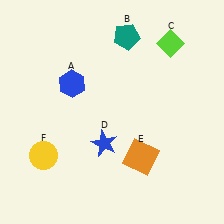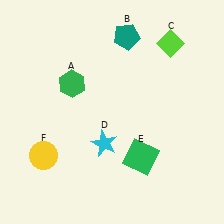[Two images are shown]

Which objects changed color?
A changed from blue to green. D changed from blue to cyan. E changed from orange to green.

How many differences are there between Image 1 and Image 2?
There are 3 differences between the two images.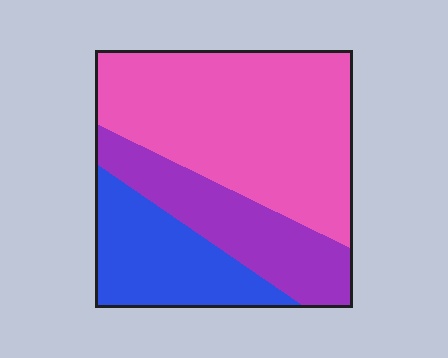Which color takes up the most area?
Pink, at roughly 55%.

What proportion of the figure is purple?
Purple takes up about one quarter (1/4) of the figure.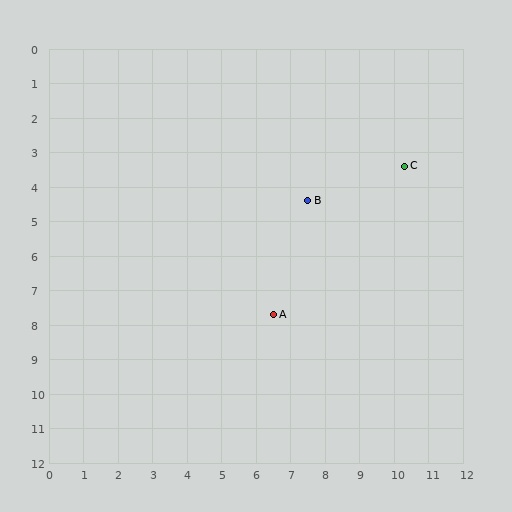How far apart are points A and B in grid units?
Points A and B are about 3.4 grid units apart.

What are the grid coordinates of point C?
Point C is at approximately (10.3, 3.4).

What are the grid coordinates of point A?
Point A is at approximately (6.5, 7.7).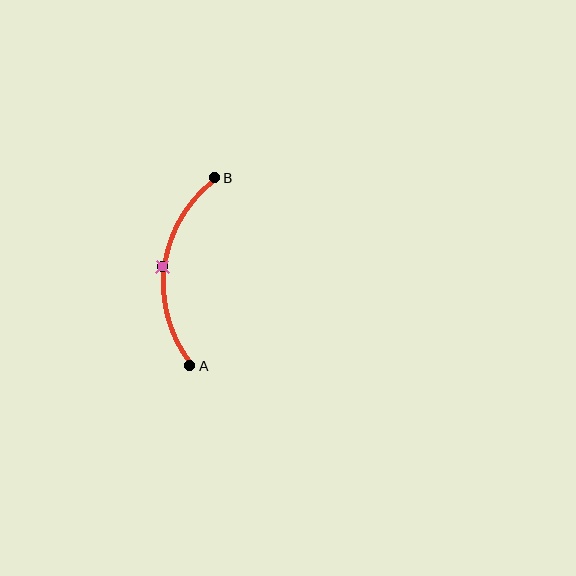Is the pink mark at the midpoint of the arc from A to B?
Yes. The pink mark lies on the arc at equal arc-length from both A and B — it is the arc midpoint.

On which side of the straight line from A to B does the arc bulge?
The arc bulges to the left of the straight line connecting A and B.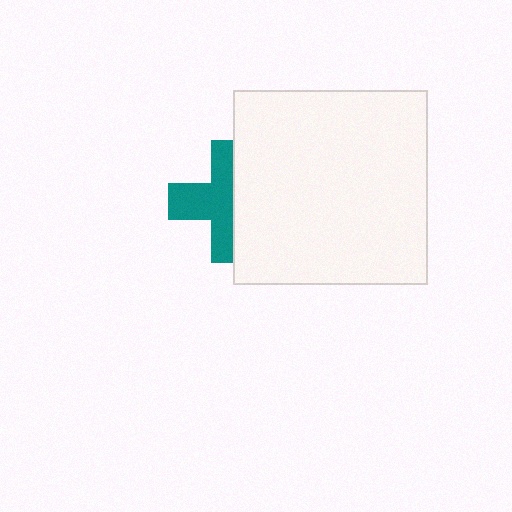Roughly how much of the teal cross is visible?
About half of it is visible (roughly 56%).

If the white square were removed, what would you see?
You would see the complete teal cross.